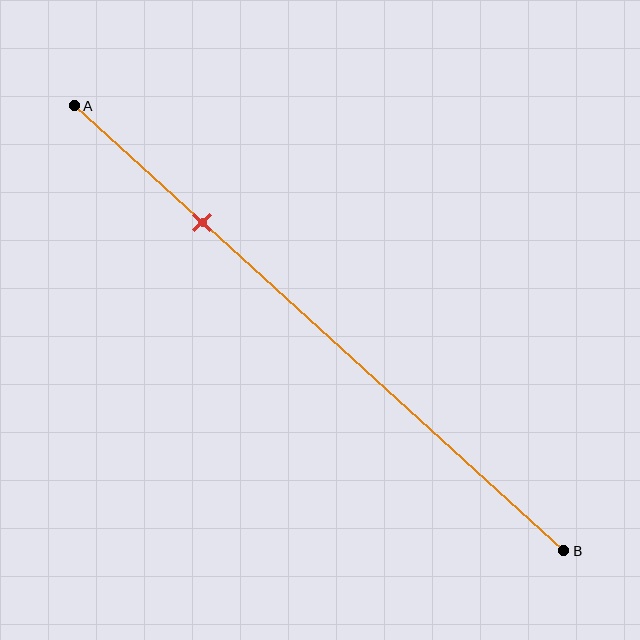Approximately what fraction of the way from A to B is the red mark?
The red mark is approximately 25% of the way from A to B.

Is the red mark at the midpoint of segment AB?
No, the mark is at about 25% from A, not at the 50% midpoint.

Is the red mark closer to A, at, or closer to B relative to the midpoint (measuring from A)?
The red mark is closer to point A than the midpoint of segment AB.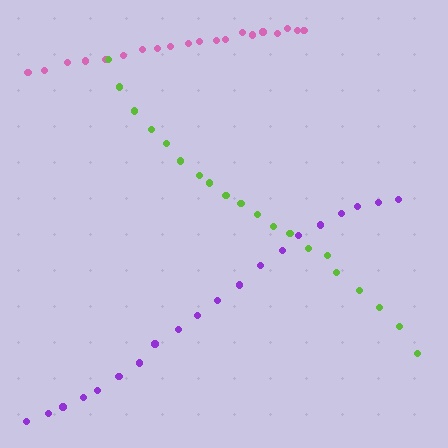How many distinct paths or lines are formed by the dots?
There are 3 distinct paths.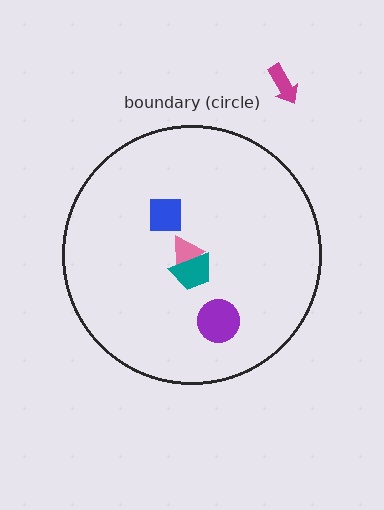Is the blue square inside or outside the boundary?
Inside.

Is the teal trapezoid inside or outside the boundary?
Inside.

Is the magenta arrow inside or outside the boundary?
Outside.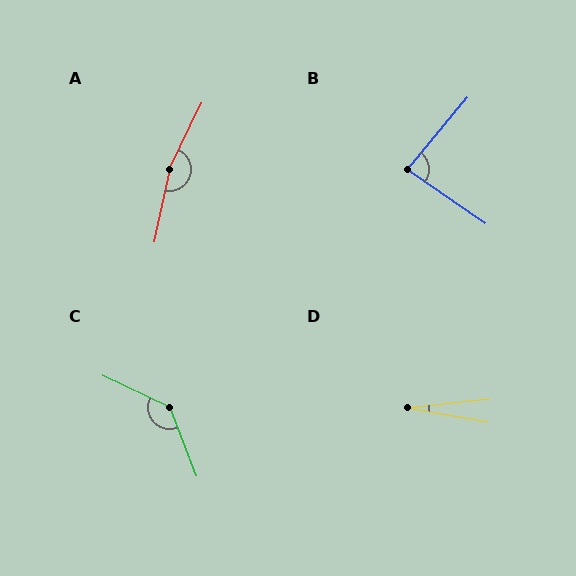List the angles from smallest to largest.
D (16°), B (85°), C (136°), A (166°).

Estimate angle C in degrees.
Approximately 136 degrees.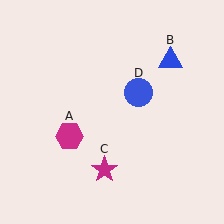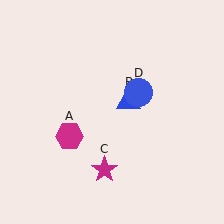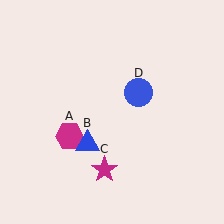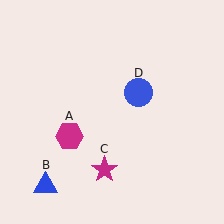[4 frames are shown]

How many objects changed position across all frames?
1 object changed position: blue triangle (object B).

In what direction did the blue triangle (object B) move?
The blue triangle (object B) moved down and to the left.